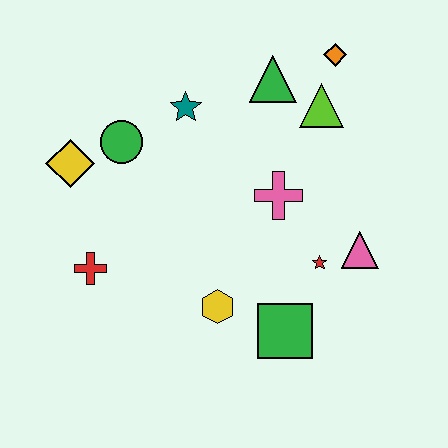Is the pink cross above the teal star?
No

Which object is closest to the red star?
The pink triangle is closest to the red star.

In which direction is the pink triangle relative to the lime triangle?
The pink triangle is below the lime triangle.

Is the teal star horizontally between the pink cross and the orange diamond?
No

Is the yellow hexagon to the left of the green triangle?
Yes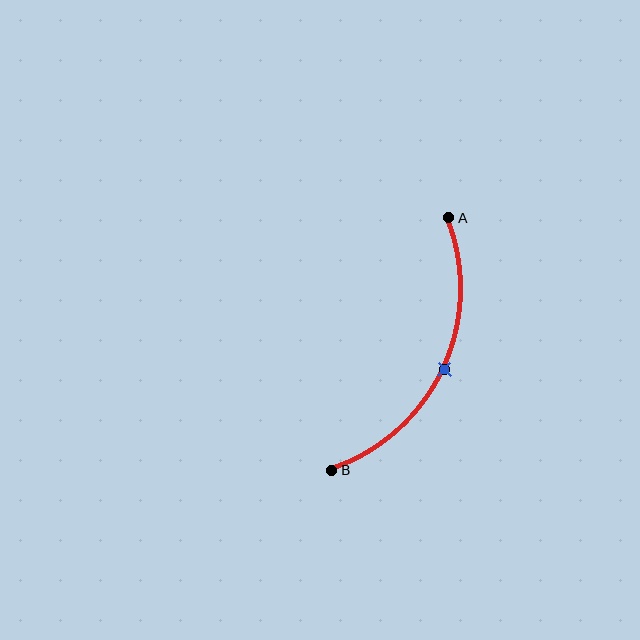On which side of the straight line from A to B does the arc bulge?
The arc bulges to the right of the straight line connecting A and B.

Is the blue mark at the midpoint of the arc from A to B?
Yes. The blue mark lies on the arc at equal arc-length from both A and B — it is the arc midpoint.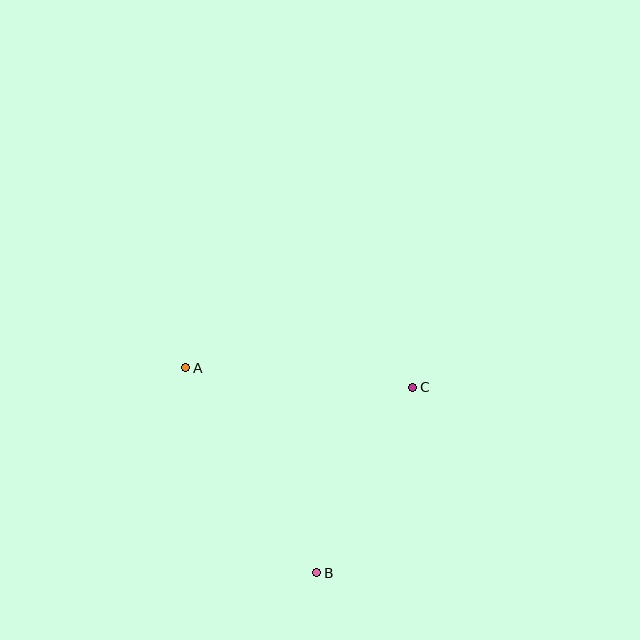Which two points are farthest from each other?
Points A and B are farthest from each other.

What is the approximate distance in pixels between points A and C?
The distance between A and C is approximately 228 pixels.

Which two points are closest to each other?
Points B and C are closest to each other.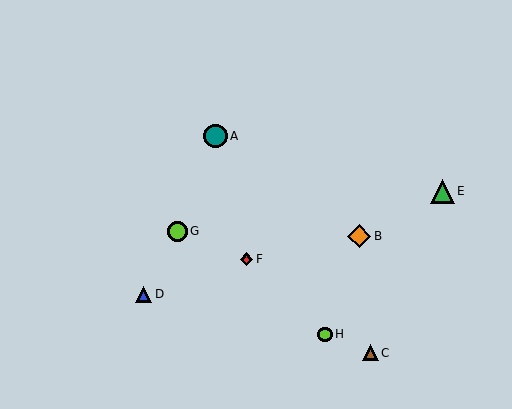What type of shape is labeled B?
Shape B is an orange diamond.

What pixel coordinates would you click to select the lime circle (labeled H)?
Click at (325, 334) to select the lime circle H.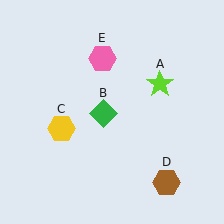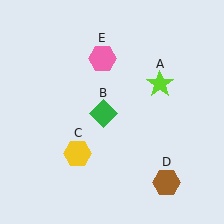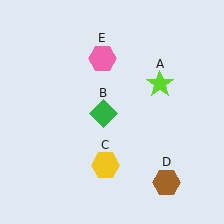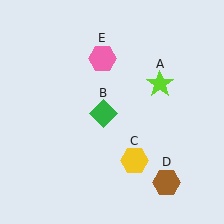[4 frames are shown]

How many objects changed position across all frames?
1 object changed position: yellow hexagon (object C).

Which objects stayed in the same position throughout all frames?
Lime star (object A) and green diamond (object B) and brown hexagon (object D) and pink hexagon (object E) remained stationary.